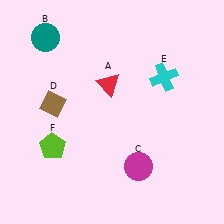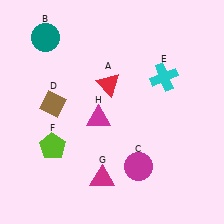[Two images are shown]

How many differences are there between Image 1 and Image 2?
There are 2 differences between the two images.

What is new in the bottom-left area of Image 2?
A magenta triangle (H) was added in the bottom-left area of Image 2.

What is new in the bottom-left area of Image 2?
A magenta triangle (G) was added in the bottom-left area of Image 2.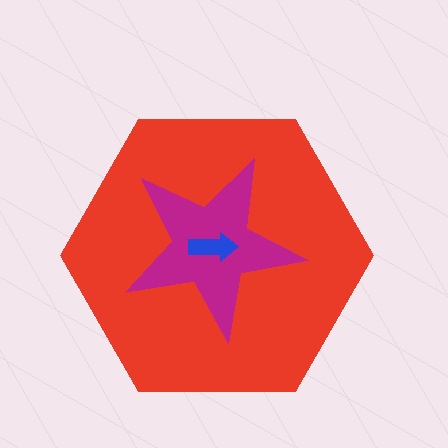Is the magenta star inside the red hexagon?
Yes.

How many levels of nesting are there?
3.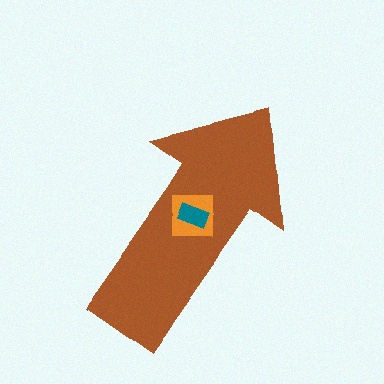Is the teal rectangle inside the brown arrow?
Yes.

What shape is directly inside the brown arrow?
The orange square.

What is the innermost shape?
The teal rectangle.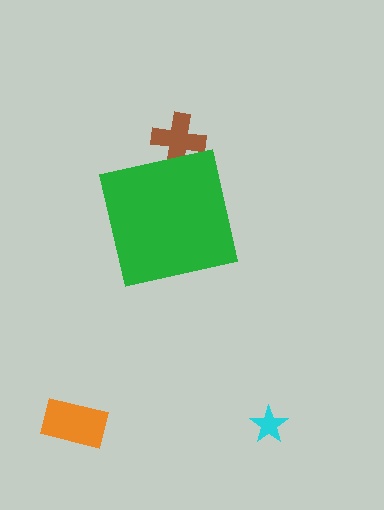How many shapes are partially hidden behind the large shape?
1 shape is partially hidden.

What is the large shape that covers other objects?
A green square.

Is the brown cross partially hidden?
Yes, the brown cross is partially hidden behind the green square.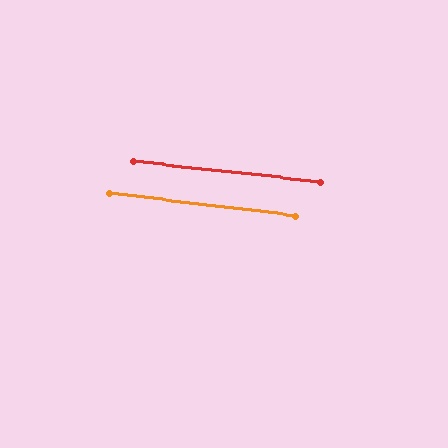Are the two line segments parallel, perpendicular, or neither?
Parallel — their directions differ by only 0.8°.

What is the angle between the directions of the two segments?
Approximately 1 degree.